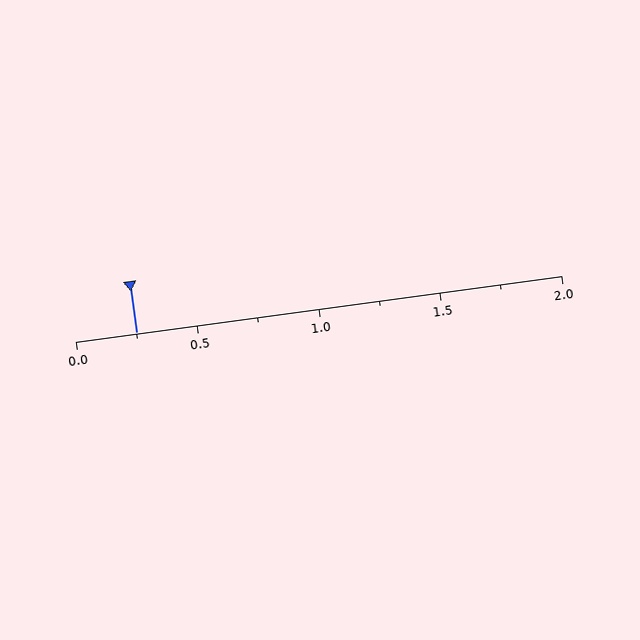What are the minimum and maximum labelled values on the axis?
The axis runs from 0.0 to 2.0.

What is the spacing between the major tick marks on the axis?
The major ticks are spaced 0.5 apart.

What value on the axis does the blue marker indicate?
The marker indicates approximately 0.25.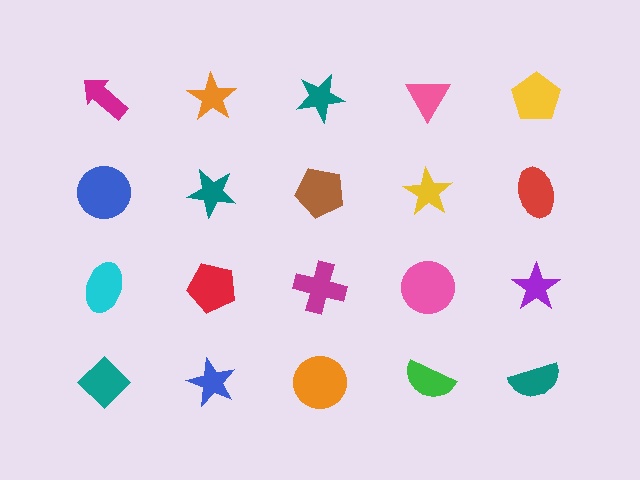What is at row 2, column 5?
A red ellipse.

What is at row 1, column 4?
A pink triangle.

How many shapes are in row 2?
5 shapes.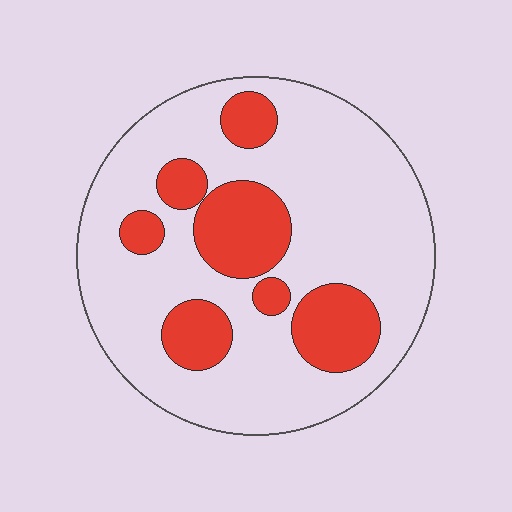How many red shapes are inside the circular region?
7.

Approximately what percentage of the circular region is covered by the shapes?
Approximately 25%.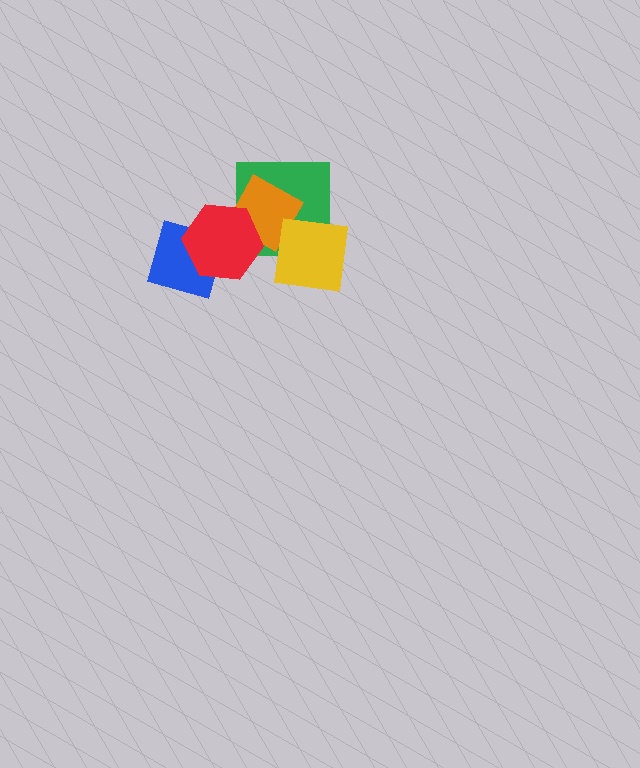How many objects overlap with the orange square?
3 objects overlap with the orange square.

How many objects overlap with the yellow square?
2 objects overlap with the yellow square.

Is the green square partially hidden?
Yes, it is partially covered by another shape.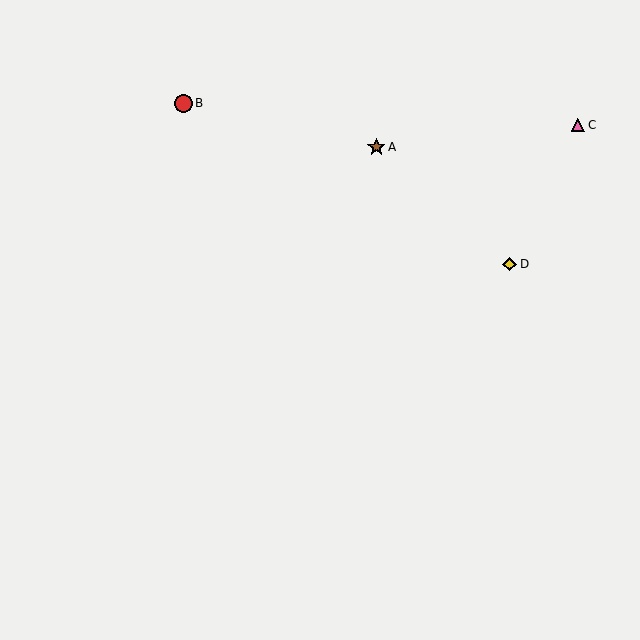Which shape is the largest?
The red circle (labeled B) is the largest.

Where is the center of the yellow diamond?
The center of the yellow diamond is at (510, 264).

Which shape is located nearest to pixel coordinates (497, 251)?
The yellow diamond (labeled D) at (510, 264) is nearest to that location.